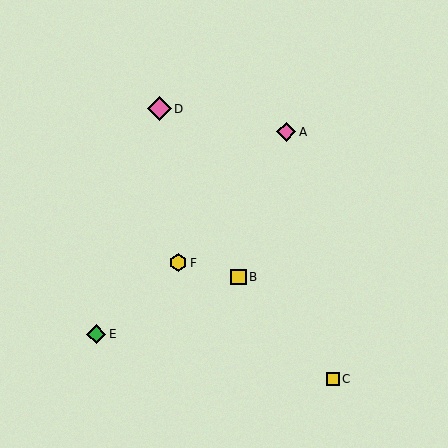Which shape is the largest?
The pink diamond (labeled D) is the largest.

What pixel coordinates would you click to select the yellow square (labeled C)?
Click at (333, 379) to select the yellow square C.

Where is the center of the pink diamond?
The center of the pink diamond is at (286, 132).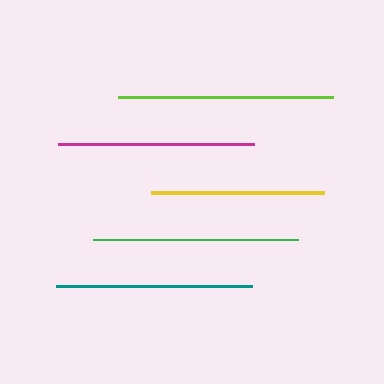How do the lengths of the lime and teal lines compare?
The lime and teal lines are approximately the same length.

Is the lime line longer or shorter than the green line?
The lime line is longer than the green line.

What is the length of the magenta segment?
The magenta segment is approximately 196 pixels long.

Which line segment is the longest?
The lime line is the longest at approximately 215 pixels.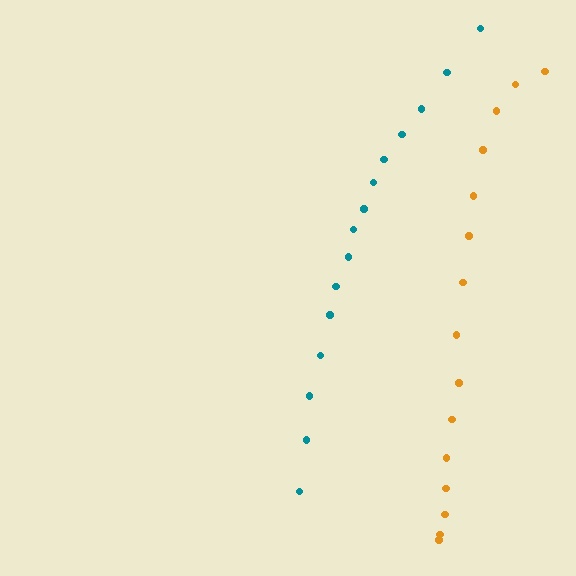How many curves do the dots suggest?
There are 2 distinct paths.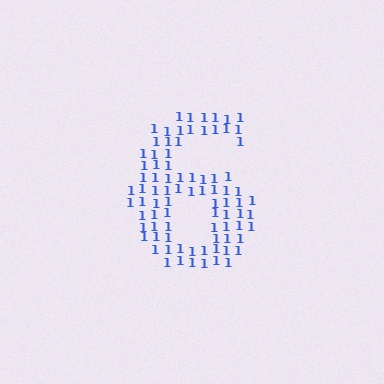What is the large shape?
The large shape is the digit 6.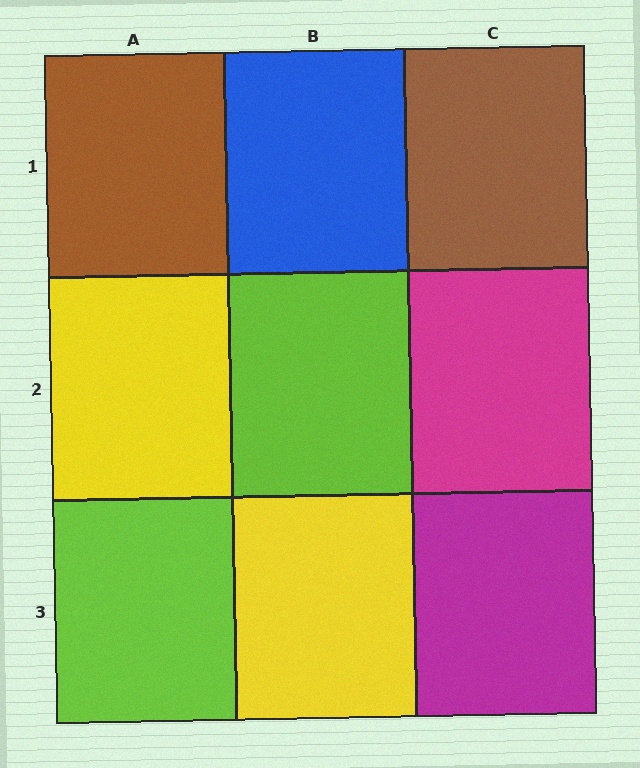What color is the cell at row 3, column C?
Magenta.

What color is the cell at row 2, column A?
Yellow.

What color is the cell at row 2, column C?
Magenta.